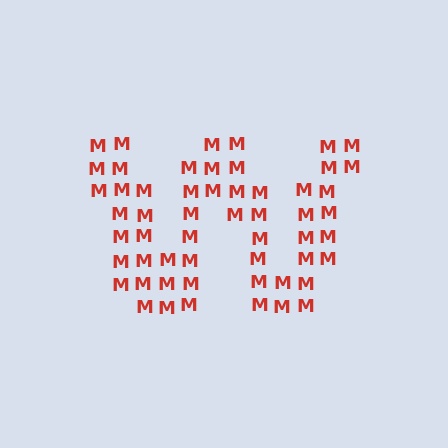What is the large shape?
The large shape is the letter W.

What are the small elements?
The small elements are letter M's.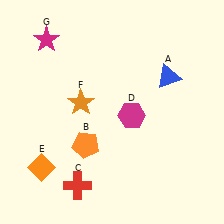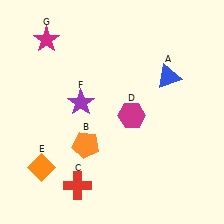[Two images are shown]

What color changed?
The star (F) changed from orange in Image 1 to purple in Image 2.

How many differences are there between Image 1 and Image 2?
There is 1 difference between the two images.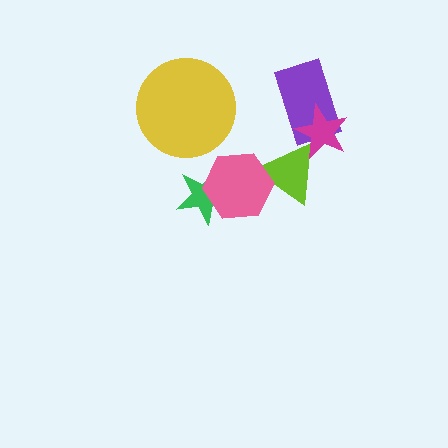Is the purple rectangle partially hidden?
Yes, it is partially covered by another shape.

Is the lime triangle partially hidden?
Yes, it is partially covered by another shape.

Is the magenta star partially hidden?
No, no other shape covers it.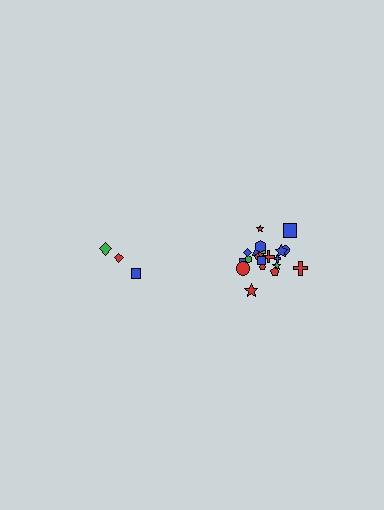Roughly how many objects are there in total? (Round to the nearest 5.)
Roughly 25 objects in total.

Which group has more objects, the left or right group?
The right group.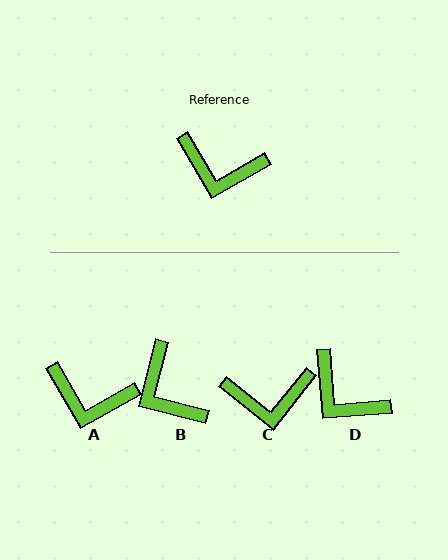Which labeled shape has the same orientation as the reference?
A.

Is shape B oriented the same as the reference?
No, it is off by about 44 degrees.